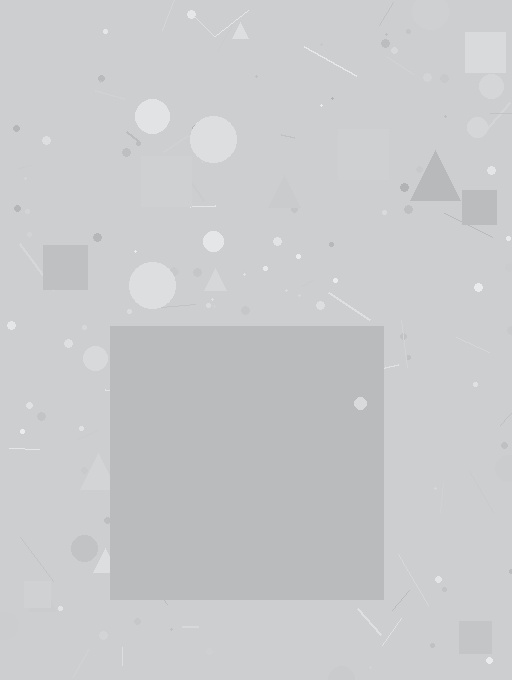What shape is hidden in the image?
A square is hidden in the image.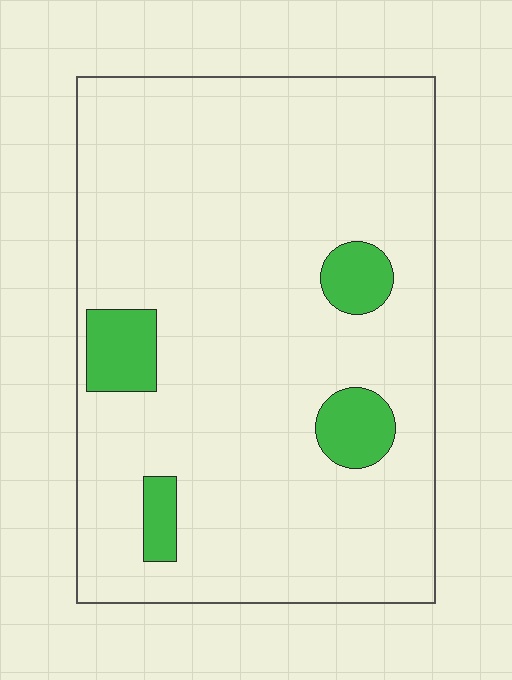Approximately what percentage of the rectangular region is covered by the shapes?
Approximately 10%.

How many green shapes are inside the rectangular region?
4.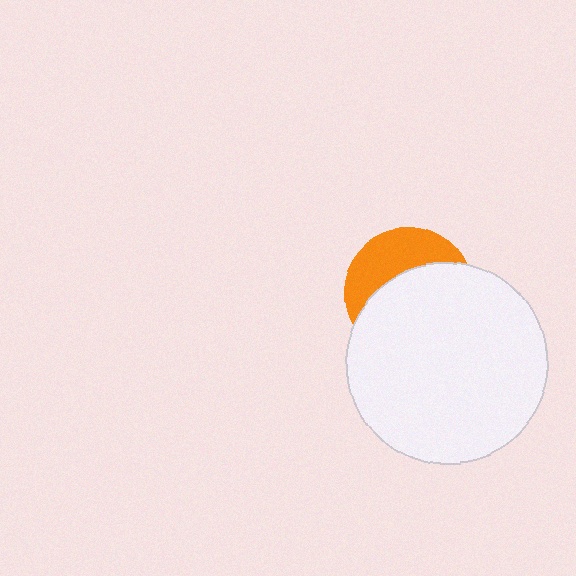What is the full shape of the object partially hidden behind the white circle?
The partially hidden object is an orange circle.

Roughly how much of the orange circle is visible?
A small part of it is visible (roughly 37%).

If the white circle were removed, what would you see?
You would see the complete orange circle.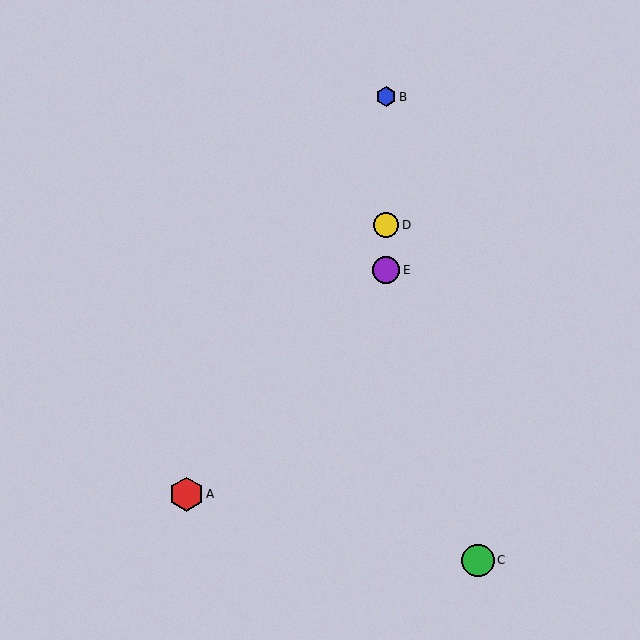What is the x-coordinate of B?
Object B is at x≈386.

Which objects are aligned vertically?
Objects B, D, E are aligned vertically.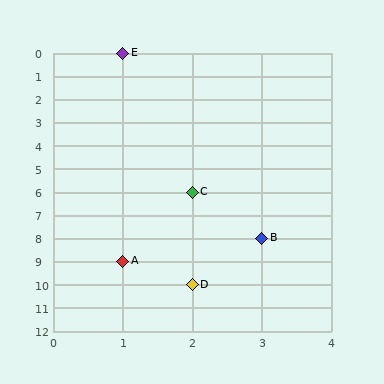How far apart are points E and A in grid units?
Points E and A are 9 rows apart.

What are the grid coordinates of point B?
Point B is at grid coordinates (3, 8).